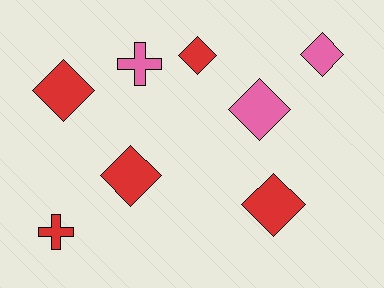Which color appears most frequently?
Red, with 5 objects.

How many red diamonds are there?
There are 4 red diamonds.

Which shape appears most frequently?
Diamond, with 6 objects.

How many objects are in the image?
There are 8 objects.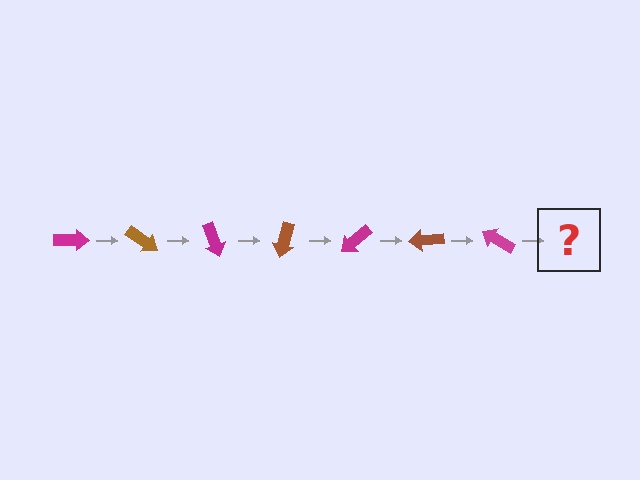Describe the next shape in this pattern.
It should be a brown arrow, rotated 245 degrees from the start.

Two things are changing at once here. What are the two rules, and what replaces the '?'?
The two rules are that it rotates 35 degrees each step and the color cycles through magenta and brown. The '?' should be a brown arrow, rotated 245 degrees from the start.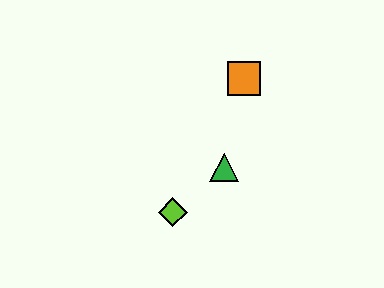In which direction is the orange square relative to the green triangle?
The orange square is above the green triangle.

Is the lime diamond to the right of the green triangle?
No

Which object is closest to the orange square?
The green triangle is closest to the orange square.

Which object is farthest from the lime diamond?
The orange square is farthest from the lime diamond.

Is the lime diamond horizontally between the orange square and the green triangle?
No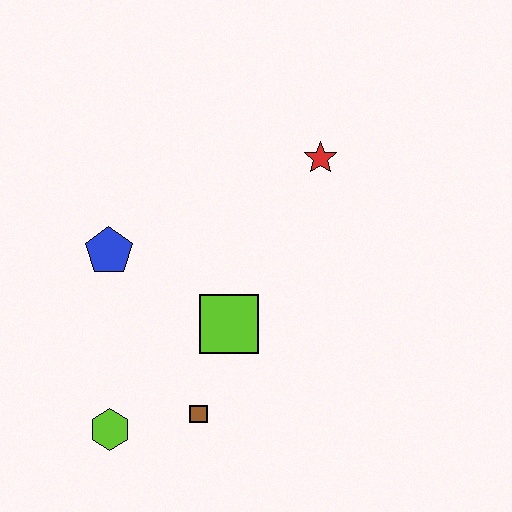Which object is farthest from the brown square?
The red star is farthest from the brown square.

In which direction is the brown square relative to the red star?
The brown square is below the red star.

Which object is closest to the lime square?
The brown square is closest to the lime square.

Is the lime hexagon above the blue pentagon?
No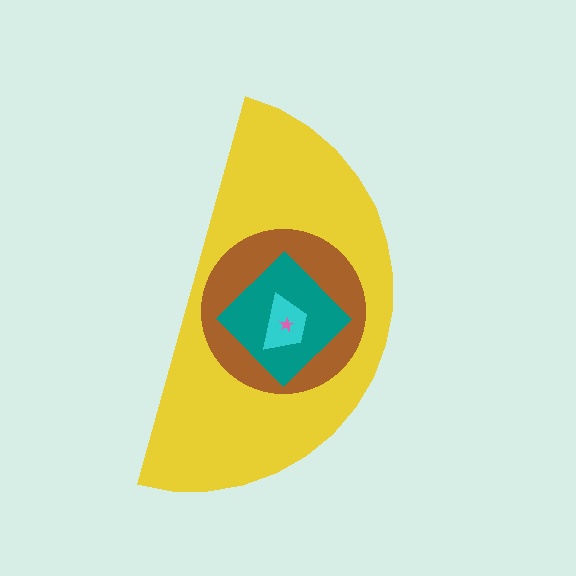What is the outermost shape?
The yellow semicircle.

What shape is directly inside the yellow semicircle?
The brown circle.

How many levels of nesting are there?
5.